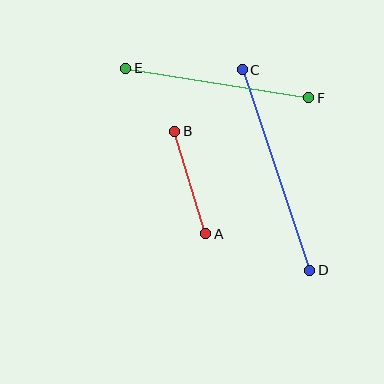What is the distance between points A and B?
The distance is approximately 107 pixels.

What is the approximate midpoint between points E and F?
The midpoint is at approximately (217, 83) pixels.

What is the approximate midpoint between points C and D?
The midpoint is at approximately (276, 170) pixels.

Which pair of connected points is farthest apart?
Points C and D are farthest apart.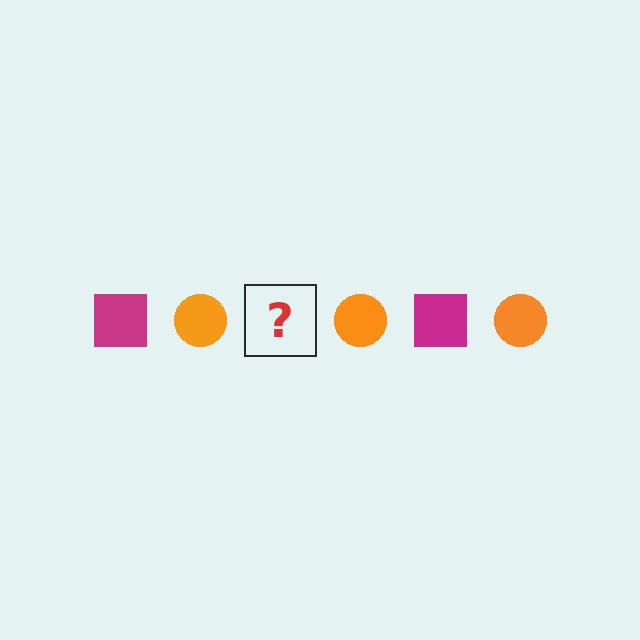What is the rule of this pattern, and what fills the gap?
The rule is that the pattern alternates between magenta square and orange circle. The gap should be filled with a magenta square.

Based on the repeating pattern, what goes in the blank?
The blank should be a magenta square.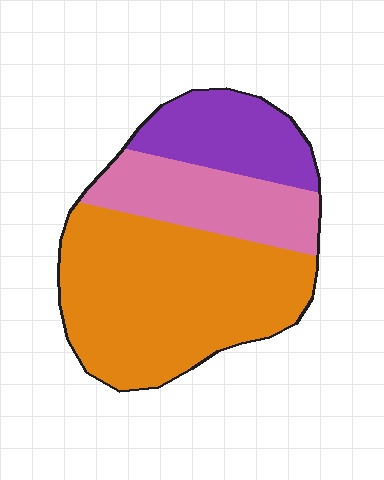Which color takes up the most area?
Orange, at roughly 55%.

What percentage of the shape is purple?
Purple takes up about one fifth (1/5) of the shape.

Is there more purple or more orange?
Orange.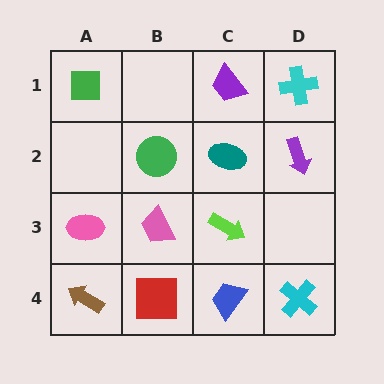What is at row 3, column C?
A lime arrow.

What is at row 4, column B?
A red square.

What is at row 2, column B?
A green circle.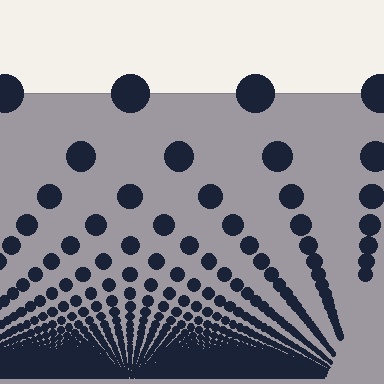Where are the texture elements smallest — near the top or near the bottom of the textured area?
Near the bottom.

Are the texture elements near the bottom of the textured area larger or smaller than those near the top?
Smaller. The gradient is inverted — elements near the bottom are smaller and denser.